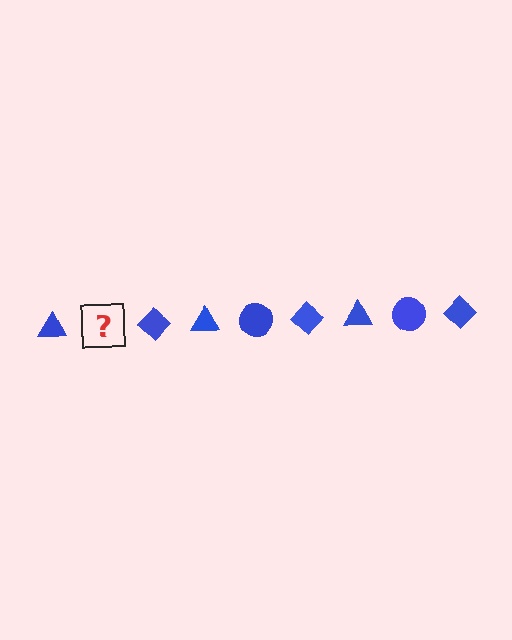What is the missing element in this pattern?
The missing element is a blue circle.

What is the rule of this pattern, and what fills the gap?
The rule is that the pattern cycles through triangle, circle, diamond shapes in blue. The gap should be filled with a blue circle.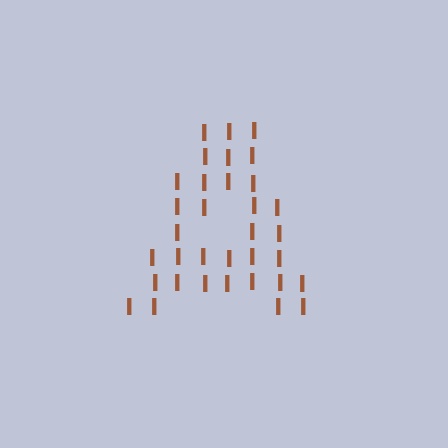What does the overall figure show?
The overall figure shows the letter A.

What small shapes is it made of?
It is made of small letter I's.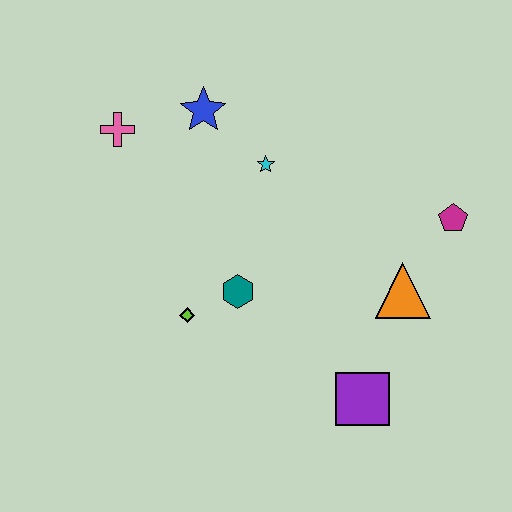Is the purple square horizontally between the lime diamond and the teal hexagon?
No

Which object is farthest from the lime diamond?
The magenta pentagon is farthest from the lime diamond.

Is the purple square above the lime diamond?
No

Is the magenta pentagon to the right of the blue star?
Yes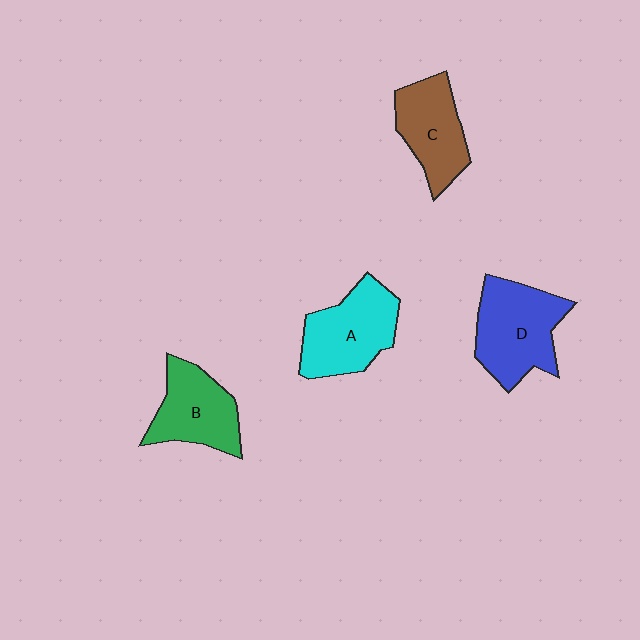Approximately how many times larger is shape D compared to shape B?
Approximately 1.2 times.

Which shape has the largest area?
Shape D (blue).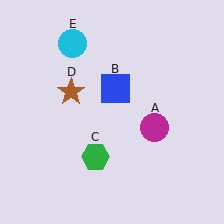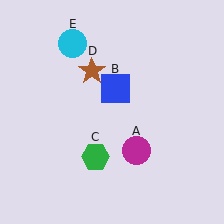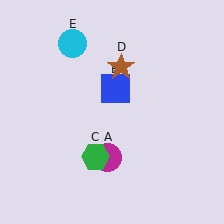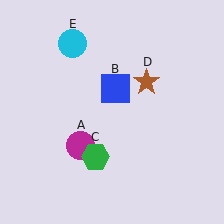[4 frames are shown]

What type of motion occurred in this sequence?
The magenta circle (object A), brown star (object D) rotated clockwise around the center of the scene.